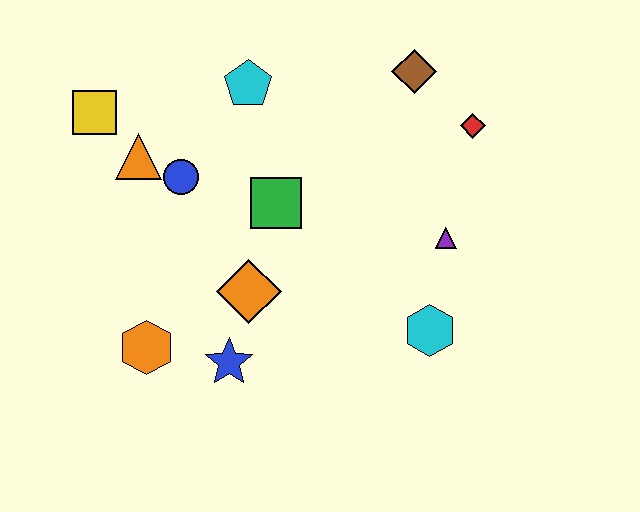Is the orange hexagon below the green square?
Yes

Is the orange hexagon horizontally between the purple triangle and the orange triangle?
Yes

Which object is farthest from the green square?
The red diamond is farthest from the green square.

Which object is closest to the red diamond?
The brown diamond is closest to the red diamond.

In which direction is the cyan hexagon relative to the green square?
The cyan hexagon is to the right of the green square.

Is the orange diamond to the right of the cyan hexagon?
No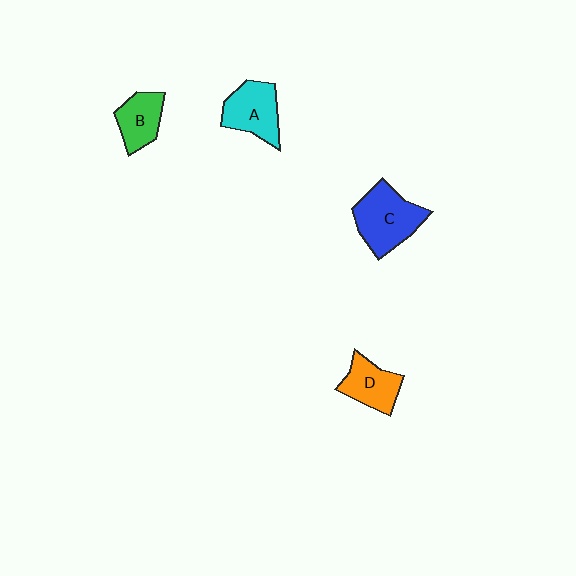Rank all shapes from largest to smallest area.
From largest to smallest: C (blue), A (cyan), D (orange), B (green).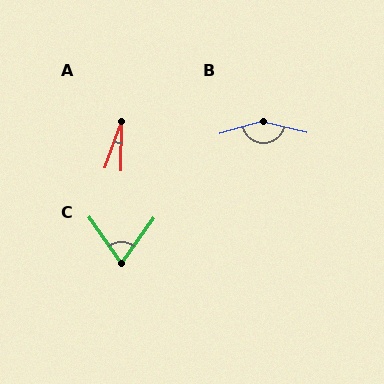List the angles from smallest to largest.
A (19°), C (70°), B (150°).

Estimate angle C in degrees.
Approximately 70 degrees.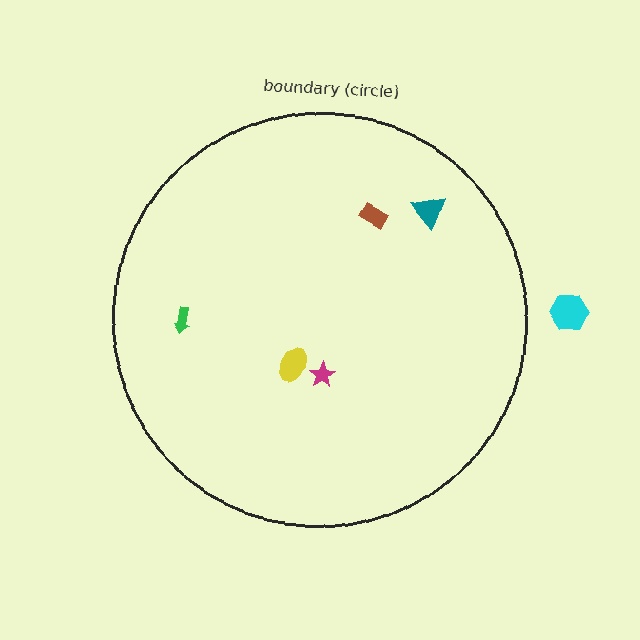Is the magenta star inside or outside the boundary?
Inside.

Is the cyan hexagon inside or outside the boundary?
Outside.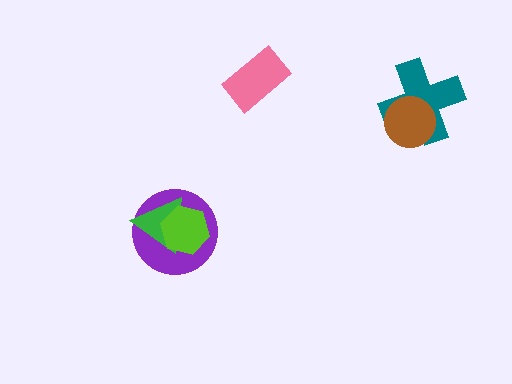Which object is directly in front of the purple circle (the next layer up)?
The green triangle is directly in front of the purple circle.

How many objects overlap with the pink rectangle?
0 objects overlap with the pink rectangle.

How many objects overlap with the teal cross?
1 object overlaps with the teal cross.